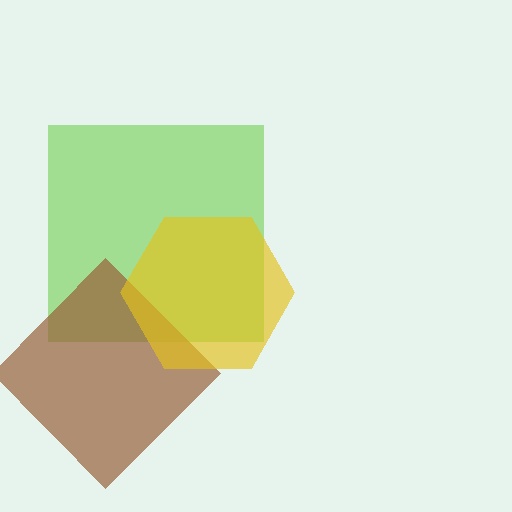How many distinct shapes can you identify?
There are 3 distinct shapes: a lime square, a brown diamond, a yellow hexagon.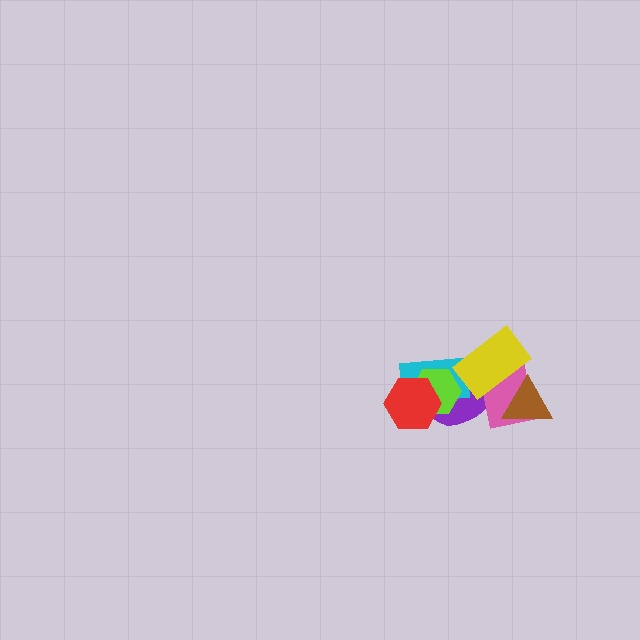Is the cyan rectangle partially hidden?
Yes, it is partially covered by another shape.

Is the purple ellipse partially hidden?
Yes, it is partially covered by another shape.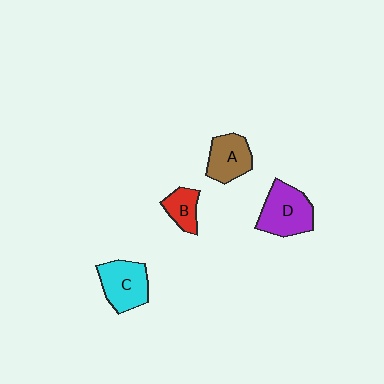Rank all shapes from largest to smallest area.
From largest to smallest: D (purple), C (cyan), A (brown), B (red).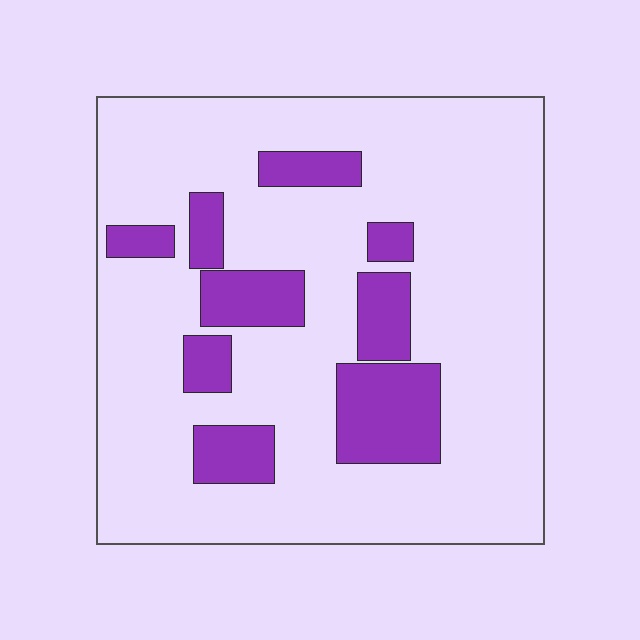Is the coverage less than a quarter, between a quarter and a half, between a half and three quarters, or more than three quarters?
Less than a quarter.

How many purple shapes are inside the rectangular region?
9.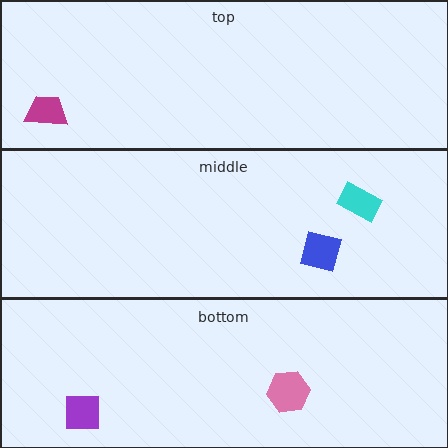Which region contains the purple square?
The bottom region.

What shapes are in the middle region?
The blue square, the cyan rectangle.